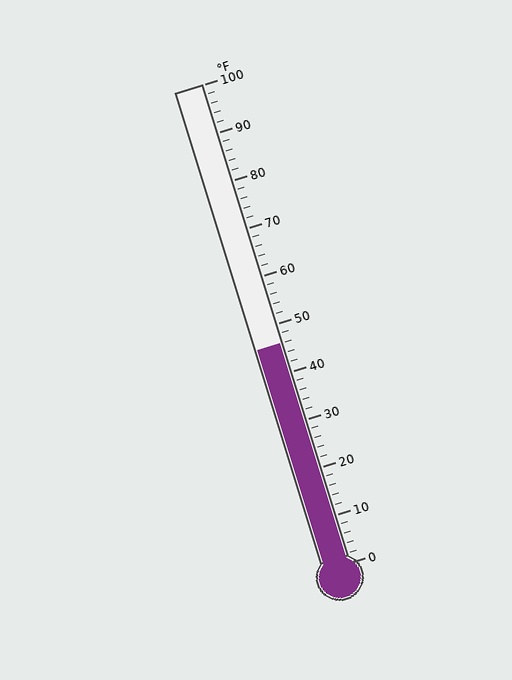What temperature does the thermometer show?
The thermometer shows approximately 46°F.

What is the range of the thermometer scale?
The thermometer scale ranges from 0°F to 100°F.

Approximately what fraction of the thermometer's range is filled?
The thermometer is filled to approximately 45% of its range.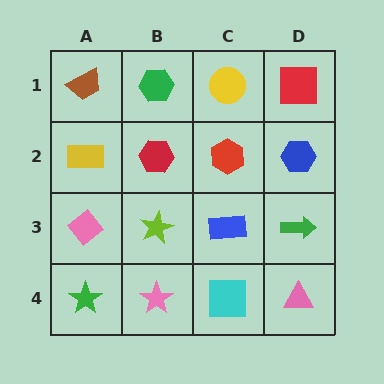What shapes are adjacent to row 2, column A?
A brown trapezoid (row 1, column A), a pink diamond (row 3, column A), a red hexagon (row 2, column B).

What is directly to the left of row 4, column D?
A cyan square.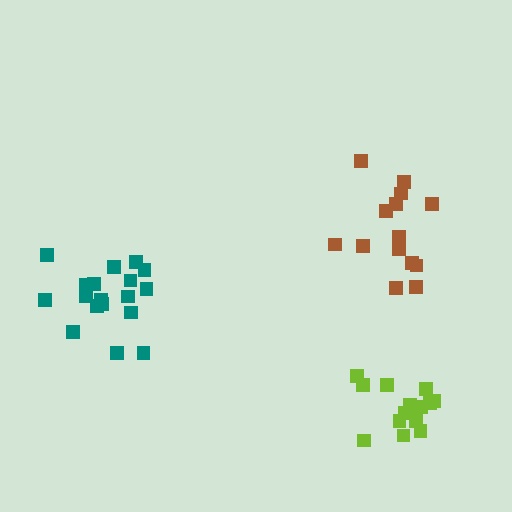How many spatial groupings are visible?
There are 3 spatial groupings.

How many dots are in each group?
Group 1: 14 dots, Group 2: 18 dots, Group 3: 15 dots (47 total).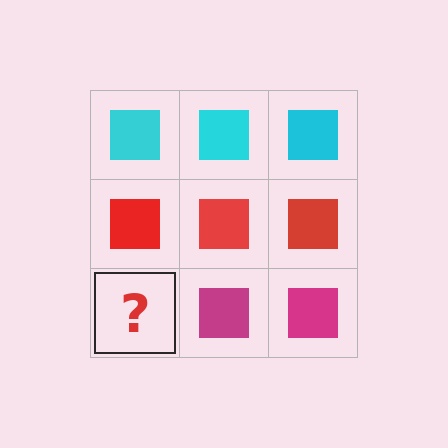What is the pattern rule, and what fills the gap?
The rule is that each row has a consistent color. The gap should be filled with a magenta square.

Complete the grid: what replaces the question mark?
The question mark should be replaced with a magenta square.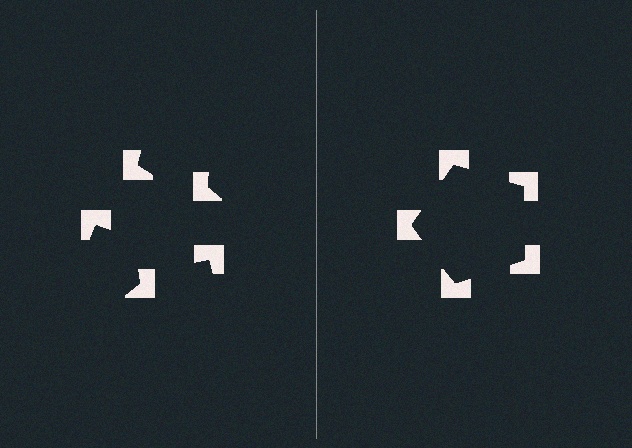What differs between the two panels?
The notched squares are positioned identically on both sides; only the wedge orientations differ. On the right they align to a pentagon; on the left they are misaligned.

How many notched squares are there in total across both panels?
10 — 5 on each side.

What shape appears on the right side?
An illusory pentagon.